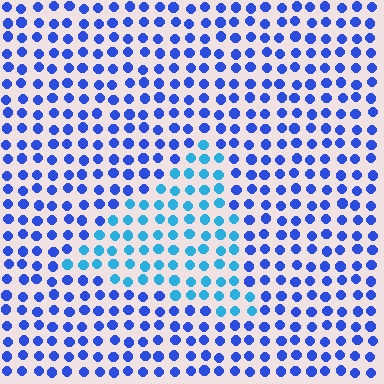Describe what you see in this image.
The image is filled with small blue elements in a uniform arrangement. A triangle-shaped region is visible where the elements are tinted to a slightly different hue, forming a subtle color boundary.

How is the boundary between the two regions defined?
The boundary is defined purely by a slight shift in hue (about 34 degrees). Spacing, size, and orientation are identical on both sides.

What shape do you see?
I see a triangle.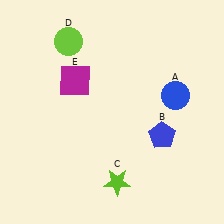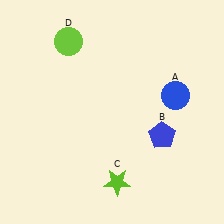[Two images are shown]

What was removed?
The magenta square (E) was removed in Image 2.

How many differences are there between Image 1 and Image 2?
There is 1 difference between the two images.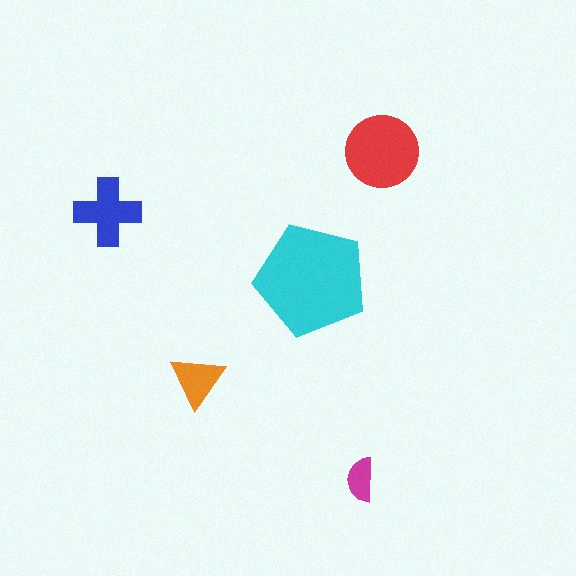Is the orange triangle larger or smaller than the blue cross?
Smaller.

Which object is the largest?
The cyan pentagon.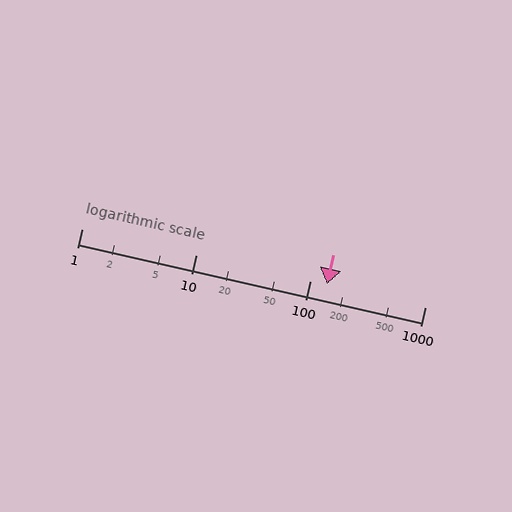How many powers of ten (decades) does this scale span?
The scale spans 3 decades, from 1 to 1000.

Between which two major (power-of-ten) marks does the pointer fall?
The pointer is between 100 and 1000.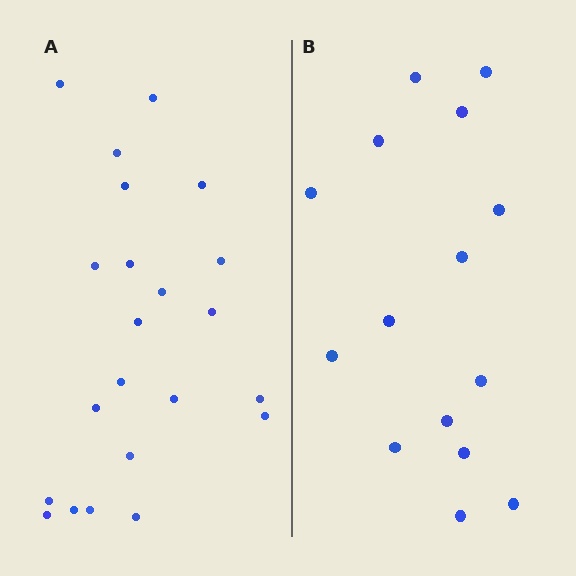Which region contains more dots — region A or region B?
Region A (the left region) has more dots.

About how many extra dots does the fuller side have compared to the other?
Region A has roughly 8 or so more dots than region B.